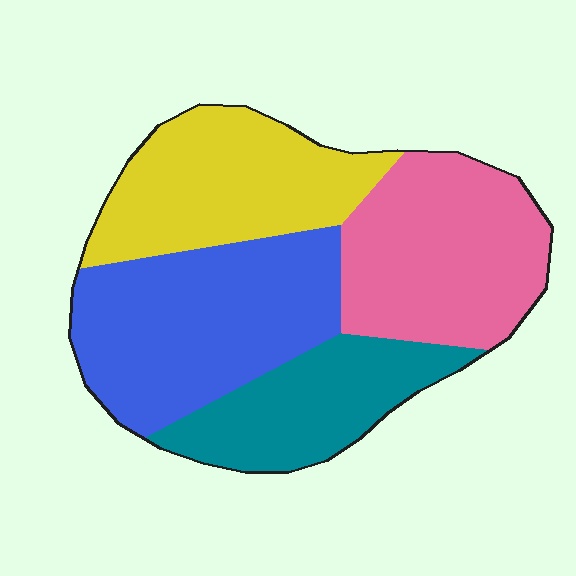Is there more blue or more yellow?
Blue.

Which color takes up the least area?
Teal, at roughly 20%.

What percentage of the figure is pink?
Pink covers 27% of the figure.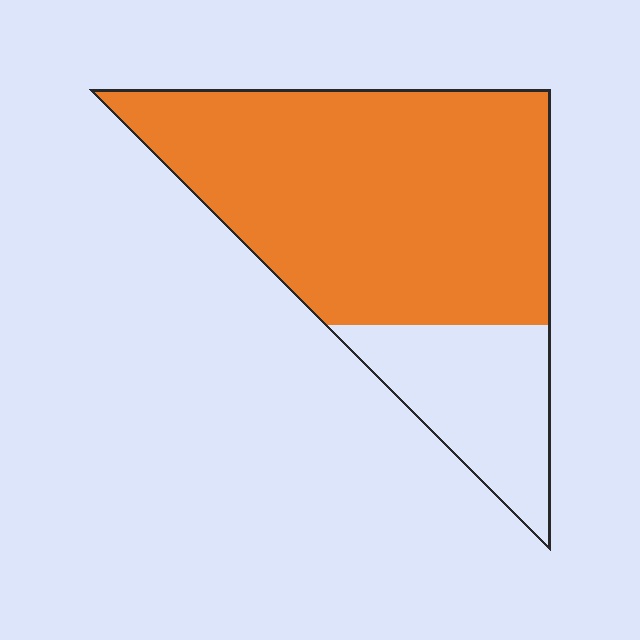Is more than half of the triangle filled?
Yes.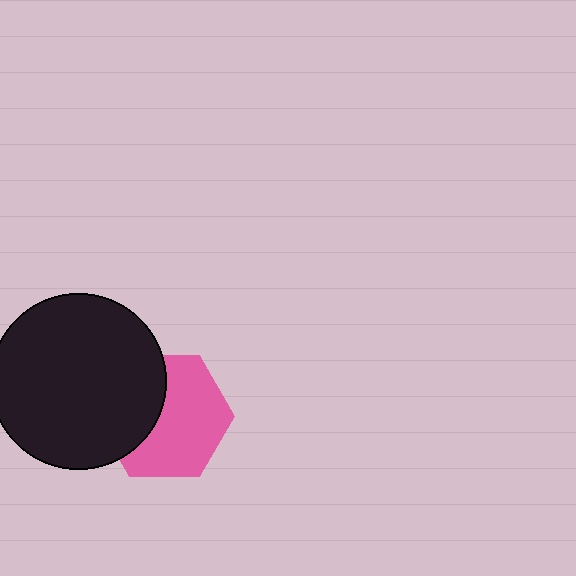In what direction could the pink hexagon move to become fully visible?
The pink hexagon could move right. That would shift it out from behind the black circle entirely.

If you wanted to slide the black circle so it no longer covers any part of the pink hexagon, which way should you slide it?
Slide it left — that is the most direct way to separate the two shapes.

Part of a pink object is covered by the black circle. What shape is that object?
It is a hexagon.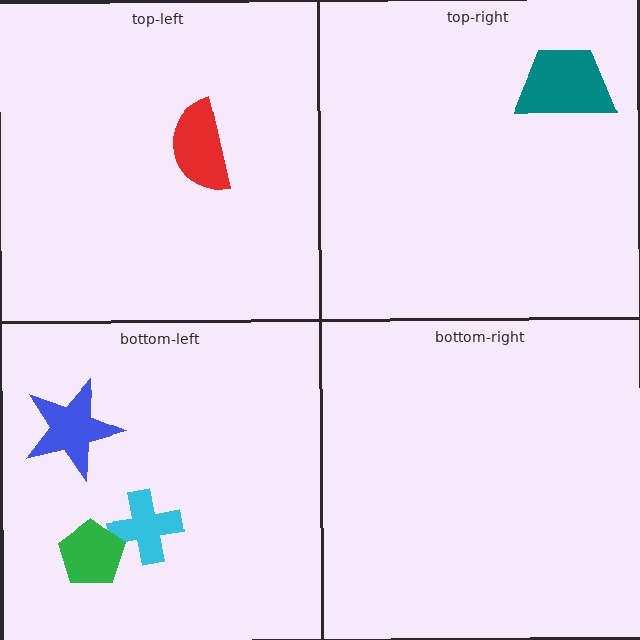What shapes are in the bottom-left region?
The blue star, the cyan cross, the green pentagon.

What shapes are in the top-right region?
The teal trapezoid.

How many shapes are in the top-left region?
1.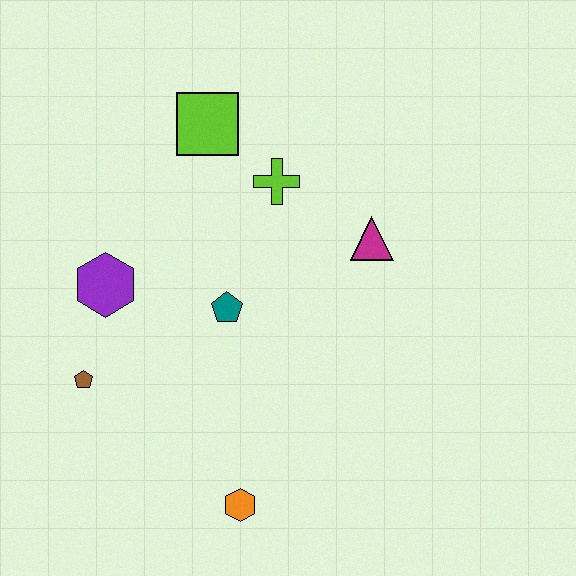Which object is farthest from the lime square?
The orange hexagon is farthest from the lime square.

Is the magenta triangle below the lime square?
Yes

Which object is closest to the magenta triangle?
The lime cross is closest to the magenta triangle.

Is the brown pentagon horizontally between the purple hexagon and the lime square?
No